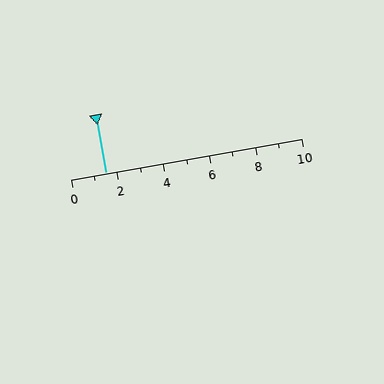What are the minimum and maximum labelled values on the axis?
The axis runs from 0 to 10.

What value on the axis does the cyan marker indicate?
The marker indicates approximately 1.5.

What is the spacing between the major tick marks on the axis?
The major ticks are spaced 2 apart.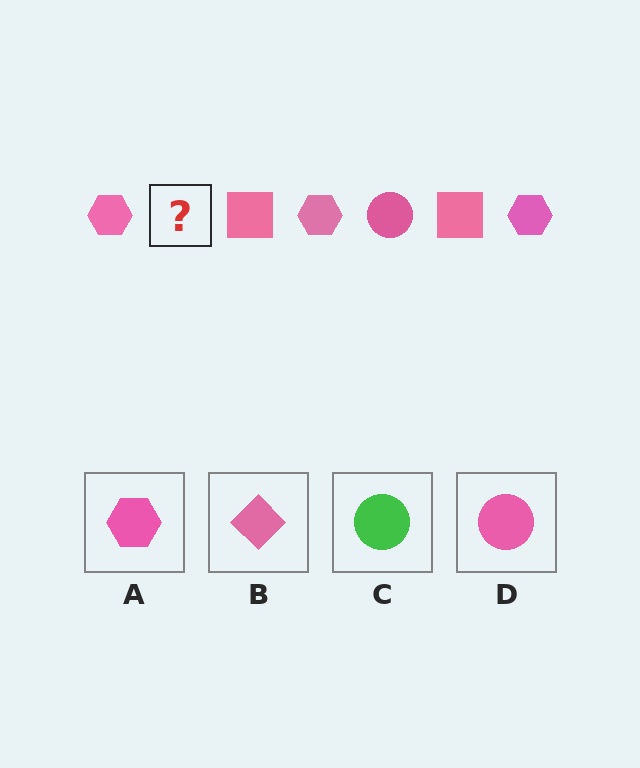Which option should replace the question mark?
Option D.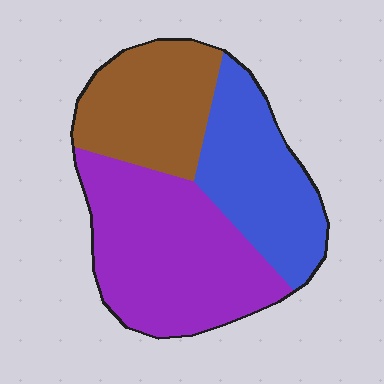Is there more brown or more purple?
Purple.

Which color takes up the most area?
Purple, at roughly 45%.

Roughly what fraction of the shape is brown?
Brown covers about 25% of the shape.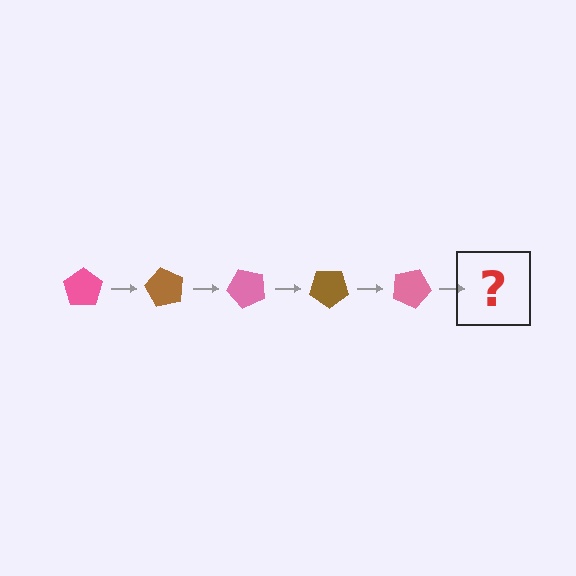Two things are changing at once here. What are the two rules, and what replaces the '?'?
The two rules are that it rotates 60 degrees each step and the color cycles through pink and brown. The '?' should be a brown pentagon, rotated 300 degrees from the start.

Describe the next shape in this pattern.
It should be a brown pentagon, rotated 300 degrees from the start.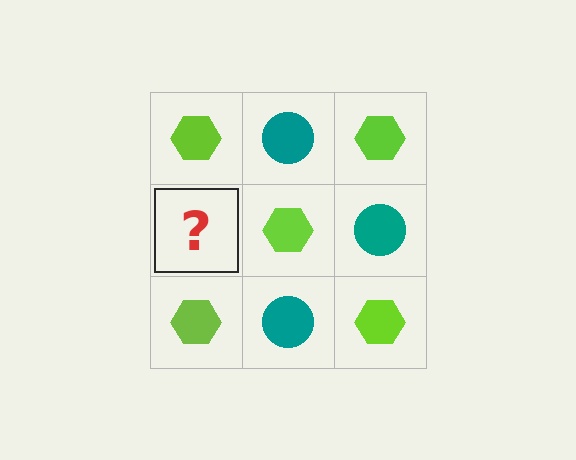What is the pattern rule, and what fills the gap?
The rule is that it alternates lime hexagon and teal circle in a checkerboard pattern. The gap should be filled with a teal circle.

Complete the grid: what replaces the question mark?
The question mark should be replaced with a teal circle.